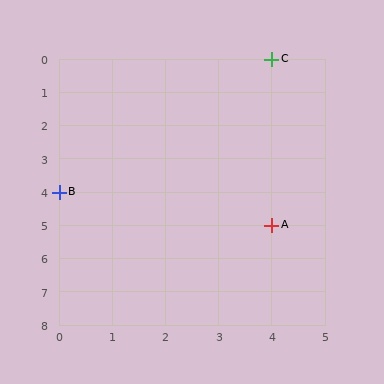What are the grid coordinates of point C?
Point C is at grid coordinates (4, 0).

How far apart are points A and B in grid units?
Points A and B are 4 columns and 1 row apart (about 4.1 grid units diagonally).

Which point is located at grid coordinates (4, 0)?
Point C is at (4, 0).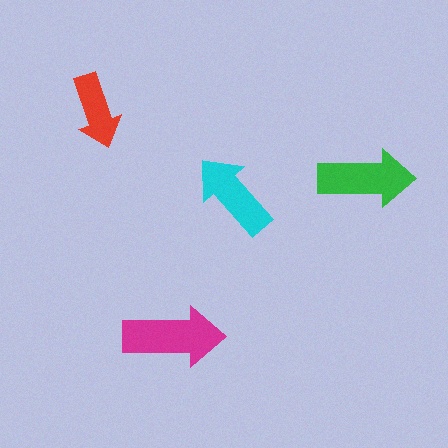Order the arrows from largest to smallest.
the magenta one, the green one, the cyan one, the red one.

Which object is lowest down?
The magenta arrow is bottommost.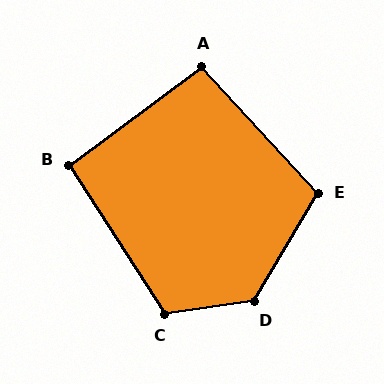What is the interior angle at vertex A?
Approximately 96 degrees (obtuse).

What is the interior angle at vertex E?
Approximately 107 degrees (obtuse).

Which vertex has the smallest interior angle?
B, at approximately 94 degrees.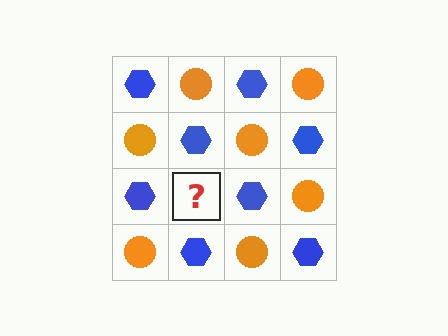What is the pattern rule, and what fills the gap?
The rule is that it alternates blue hexagon and orange circle in a checkerboard pattern. The gap should be filled with an orange circle.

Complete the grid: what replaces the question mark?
The question mark should be replaced with an orange circle.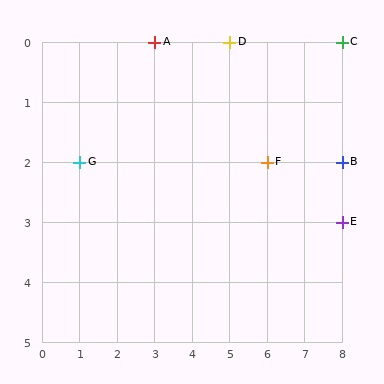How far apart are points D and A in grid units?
Points D and A are 2 columns apart.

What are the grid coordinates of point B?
Point B is at grid coordinates (8, 2).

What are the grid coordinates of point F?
Point F is at grid coordinates (6, 2).